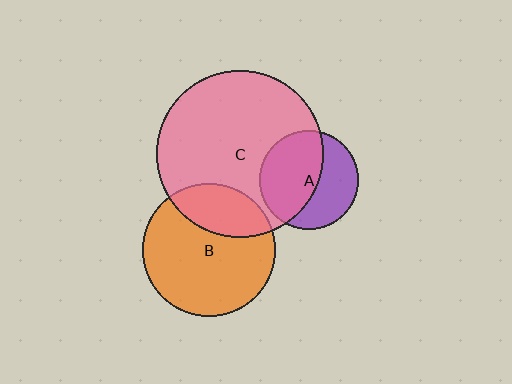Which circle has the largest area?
Circle C (pink).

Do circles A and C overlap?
Yes.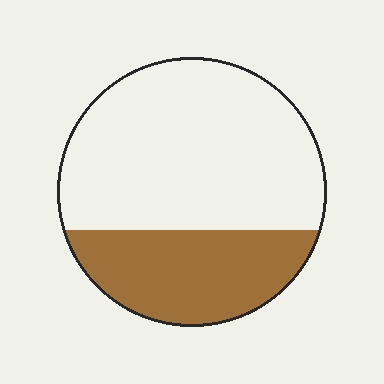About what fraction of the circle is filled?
About one third (1/3).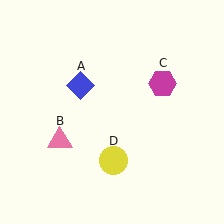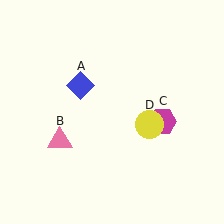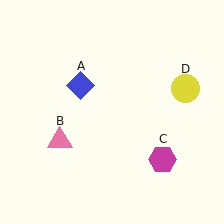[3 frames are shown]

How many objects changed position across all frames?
2 objects changed position: magenta hexagon (object C), yellow circle (object D).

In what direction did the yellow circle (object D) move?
The yellow circle (object D) moved up and to the right.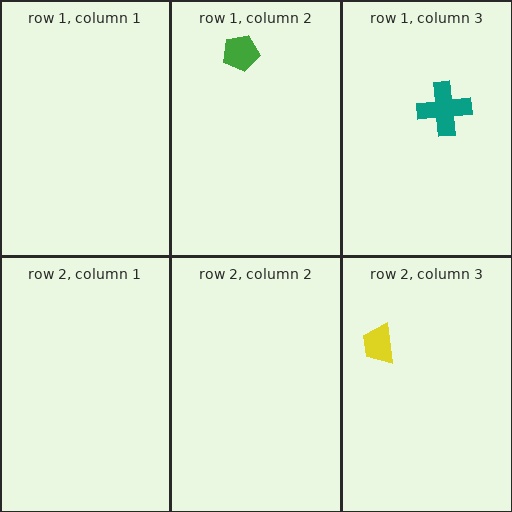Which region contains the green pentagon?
The row 1, column 2 region.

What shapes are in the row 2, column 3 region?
The yellow trapezoid.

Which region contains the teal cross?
The row 1, column 3 region.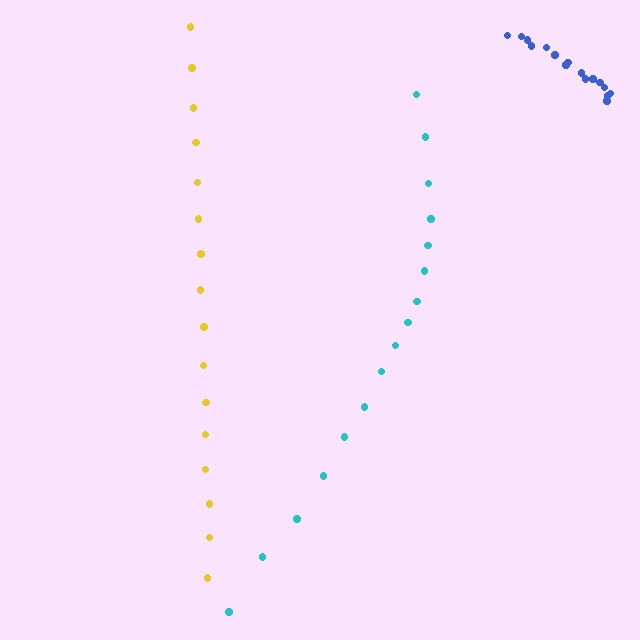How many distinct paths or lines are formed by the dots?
There are 3 distinct paths.